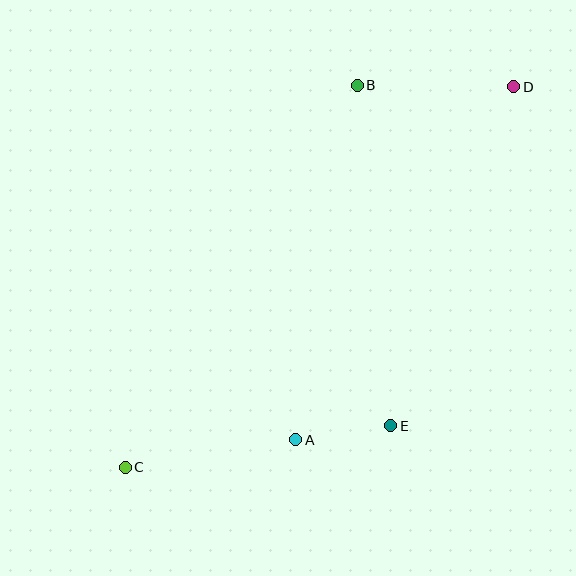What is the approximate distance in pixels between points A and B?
The distance between A and B is approximately 360 pixels.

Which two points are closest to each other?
Points A and E are closest to each other.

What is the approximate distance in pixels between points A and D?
The distance between A and D is approximately 415 pixels.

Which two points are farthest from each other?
Points C and D are farthest from each other.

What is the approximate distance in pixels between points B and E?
The distance between B and E is approximately 342 pixels.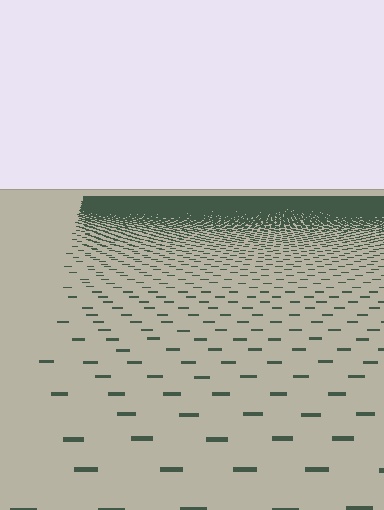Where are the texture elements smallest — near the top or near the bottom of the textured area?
Near the top.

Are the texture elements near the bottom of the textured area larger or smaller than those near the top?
Larger. Near the bottom, elements are closer to the viewer and appear at a bigger on-screen size.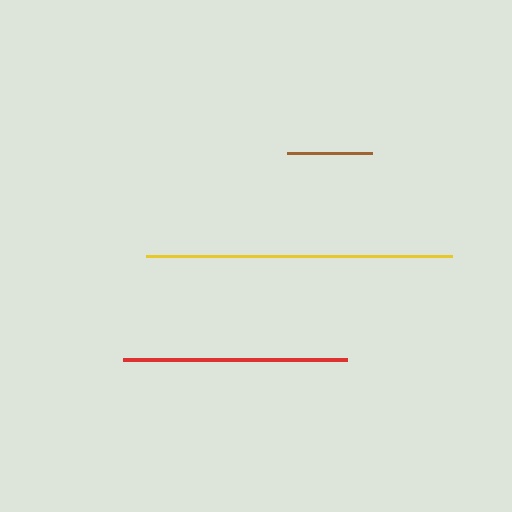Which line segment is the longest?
The yellow line is the longest at approximately 306 pixels.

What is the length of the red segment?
The red segment is approximately 223 pixels long.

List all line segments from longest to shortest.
From longest to shortest: yellow, red, brown.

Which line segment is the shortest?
The brown line is the shortest at approximately 85 pixels.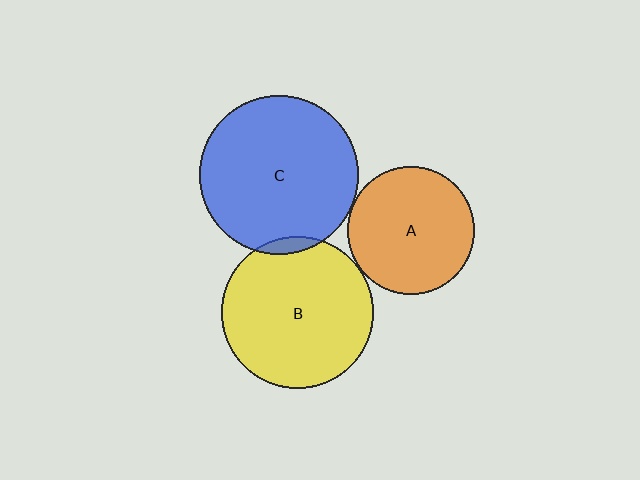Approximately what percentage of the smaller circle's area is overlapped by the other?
Approximately 5%.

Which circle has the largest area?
Circle C (blue).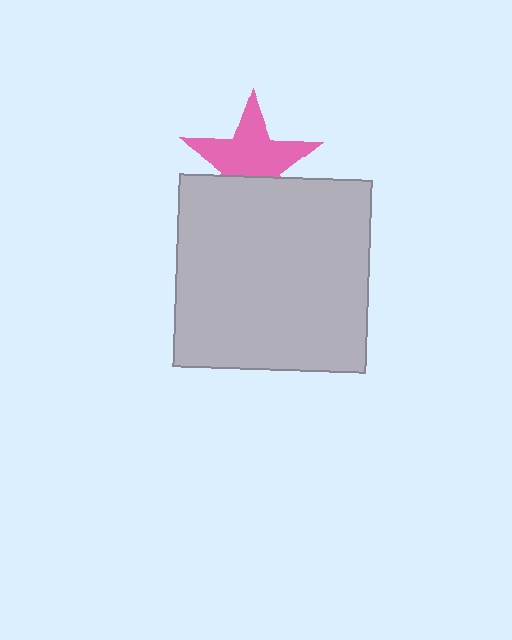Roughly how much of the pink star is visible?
Most of it is visible (roughly 66%).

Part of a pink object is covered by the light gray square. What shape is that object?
It is a star.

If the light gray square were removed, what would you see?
You would see the complete pink star.